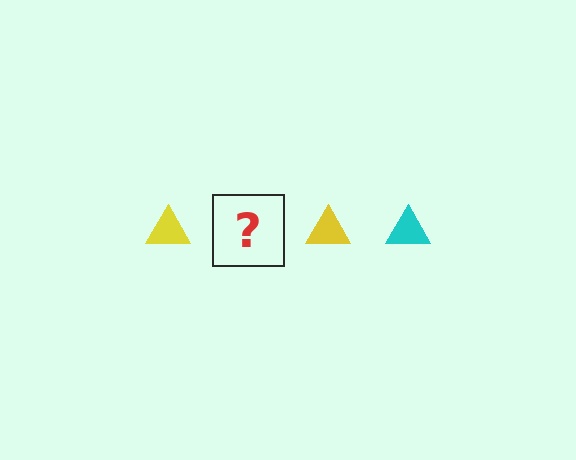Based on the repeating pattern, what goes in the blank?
The blank should be a cyan triangle.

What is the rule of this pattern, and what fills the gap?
The rule is that the pattern cycles through yellow, cyan triangles. The gap should be filled with a cyan triangle.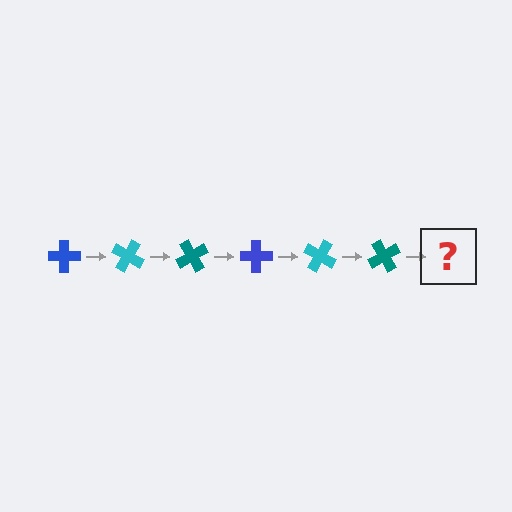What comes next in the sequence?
The next element should be a blue cross, rotated 180 degrees from the start.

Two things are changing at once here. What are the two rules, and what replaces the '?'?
The two rules are that it rotates 30 degrees each step and the color cycles through blue, cyan, and teal. The '?' should be a blue cross, rotated 180 degrees from the start.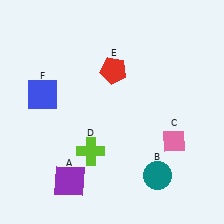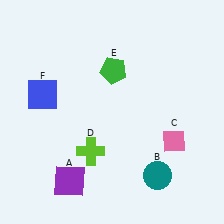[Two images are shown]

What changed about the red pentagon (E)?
In Image 1, E is red. In Image 2, it changed to green.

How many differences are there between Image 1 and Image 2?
There is 1 difference between the two images.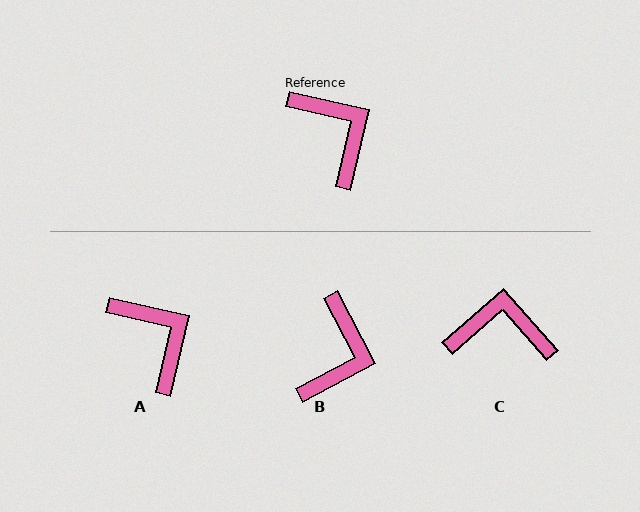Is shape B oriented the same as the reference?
No, it is off by about 49 degrees.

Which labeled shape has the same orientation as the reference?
A.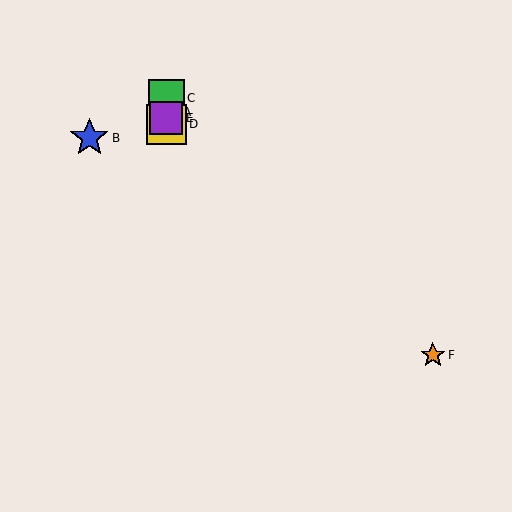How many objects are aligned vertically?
4 objects (A, C, D, E) are aligned vertically.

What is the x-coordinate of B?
Object B is at x≈89.